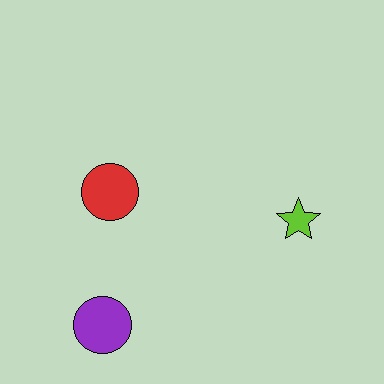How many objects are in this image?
There are 3 objects.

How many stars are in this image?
There is 1 star.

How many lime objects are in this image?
There is 1 lime object.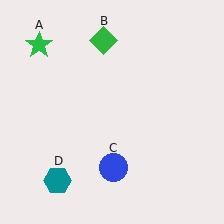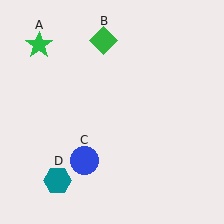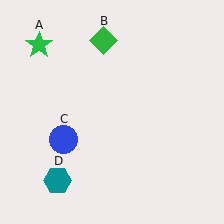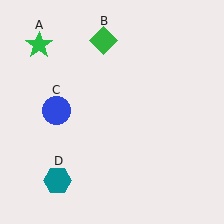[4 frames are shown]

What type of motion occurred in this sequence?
The blue circle (object C) rotated clockwise around the center of the scene.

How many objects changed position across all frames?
1 object changed position: blue circle (object C).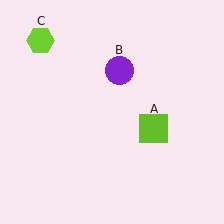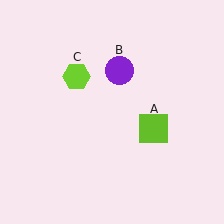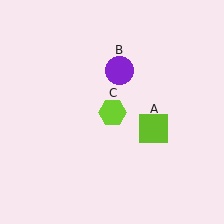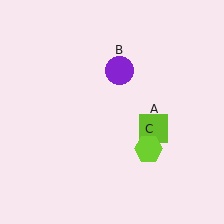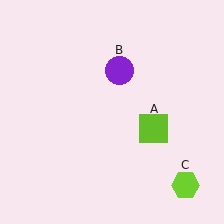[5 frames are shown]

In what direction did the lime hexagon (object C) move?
The lime hexagon (object C) moved down and to the right.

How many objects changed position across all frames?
1 object changed position: lime hexagon (object C).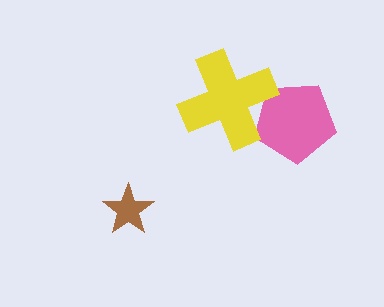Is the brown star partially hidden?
No, no other shape covers it.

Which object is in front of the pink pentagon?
The yellow cross is in front of the pink pentagon.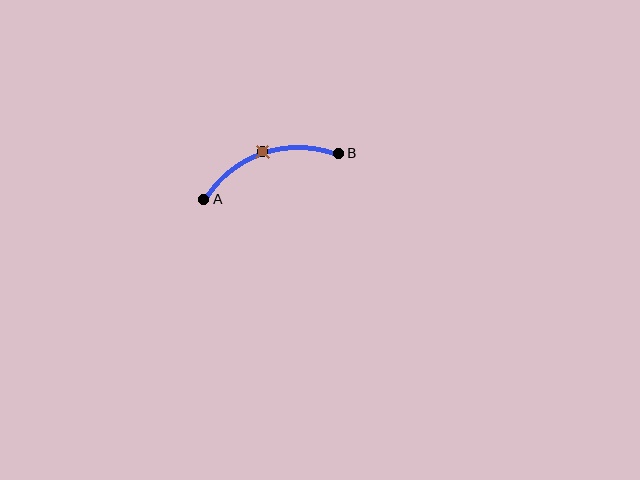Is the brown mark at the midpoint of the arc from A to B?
Yes. The brown mark lies on the arc at equal arc-length from both A and B — it is the arc midpoint.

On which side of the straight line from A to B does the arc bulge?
The arc bulges above the straight line connecting A and B.